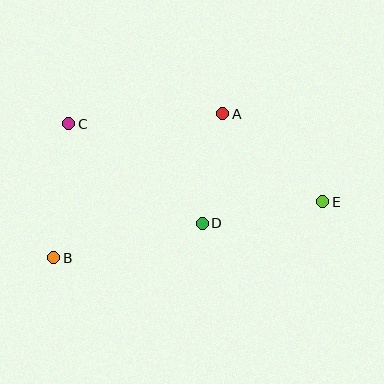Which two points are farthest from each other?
Points B and E are farthest from each other.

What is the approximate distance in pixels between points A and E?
The distance between A and E is approximately 133 pixels.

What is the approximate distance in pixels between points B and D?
The distance between B and D is approximately 152 pixels.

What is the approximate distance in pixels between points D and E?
The distance between D and E is approximately 122 pixels.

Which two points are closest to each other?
Points A and D are closest to each other.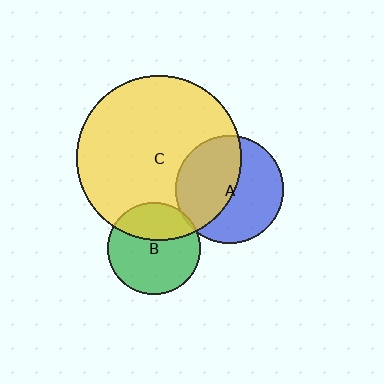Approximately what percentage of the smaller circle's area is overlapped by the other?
Approximately 50%.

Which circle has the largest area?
Circle C (yellow).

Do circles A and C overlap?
Yes.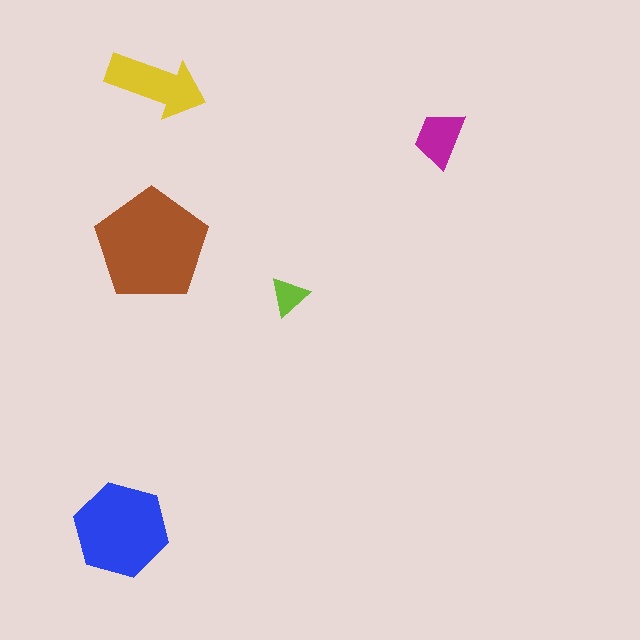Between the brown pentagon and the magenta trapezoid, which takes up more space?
The brown pentagon.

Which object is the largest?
The brown pentagon.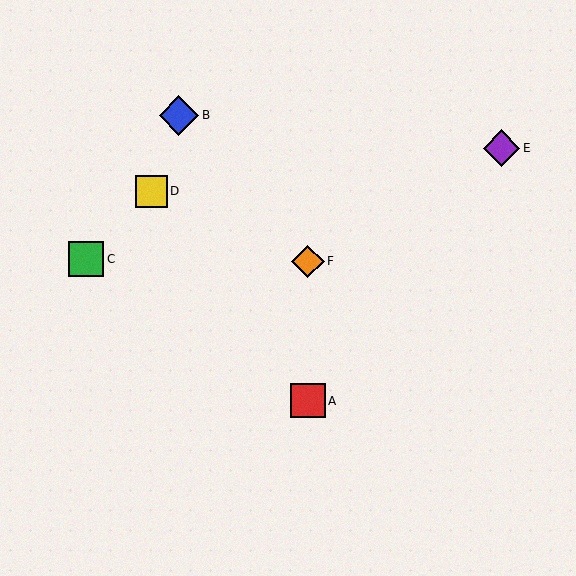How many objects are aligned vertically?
2 objects (A, F) are aligned vertically.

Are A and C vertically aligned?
No, A is at x≈308 and C is at x≈86.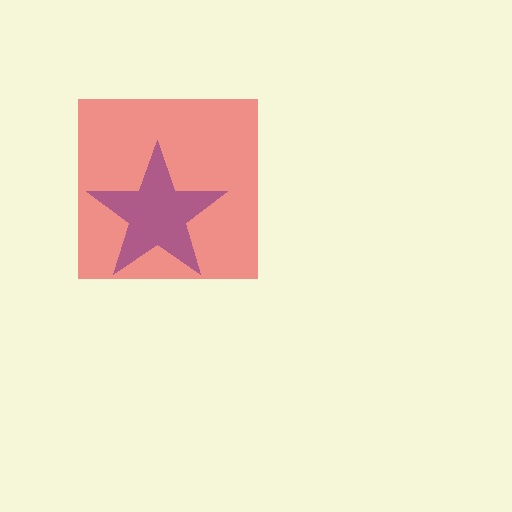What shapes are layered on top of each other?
The layered shapes are: a blue star, a red square.